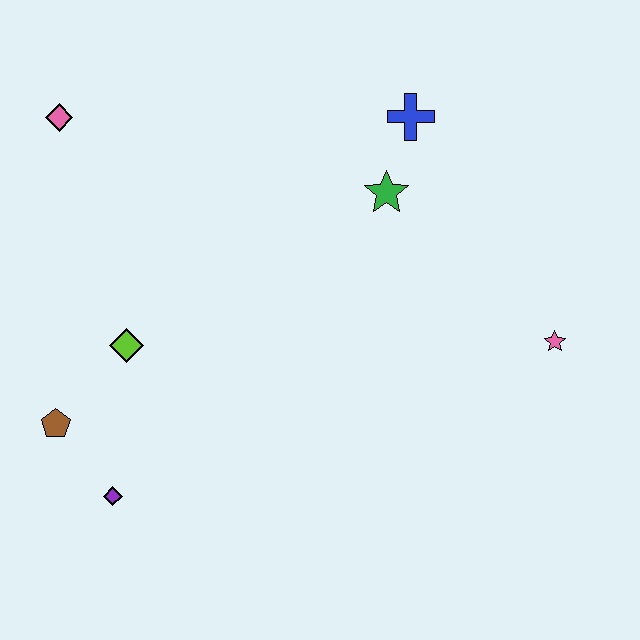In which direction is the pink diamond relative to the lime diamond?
The pink diamond is above the lime diamond.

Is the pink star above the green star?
No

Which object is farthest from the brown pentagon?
The pink star is farthest from the brown pentagon.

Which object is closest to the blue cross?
The green star is closest to the blue cross.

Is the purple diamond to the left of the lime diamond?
Yes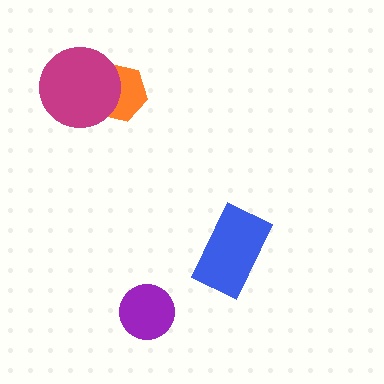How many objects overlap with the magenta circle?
1 object overlaps with the magenta circle.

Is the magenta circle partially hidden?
No, no other shape covers it.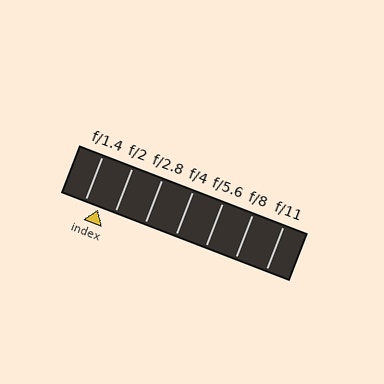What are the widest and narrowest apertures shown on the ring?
The widest aperture shown is f/1.4 and the narrowest is f/11.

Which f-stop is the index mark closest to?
The index mark is closest to f/1.4.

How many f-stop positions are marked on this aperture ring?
There are 7 f-stop positions marked.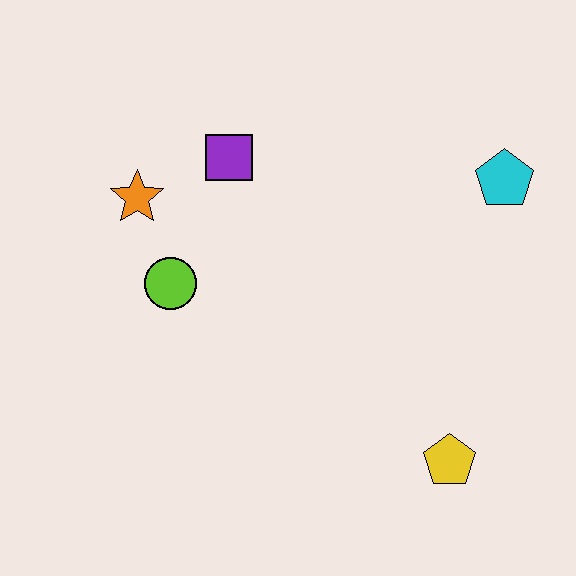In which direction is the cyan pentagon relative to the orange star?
The cyan pentagon is to the right of the orange star.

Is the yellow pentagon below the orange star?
Yes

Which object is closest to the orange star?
The lime circle is closest to the orange star.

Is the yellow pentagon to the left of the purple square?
No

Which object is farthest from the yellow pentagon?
The orange star is farthest from the yellow pentagon.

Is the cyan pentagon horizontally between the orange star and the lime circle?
No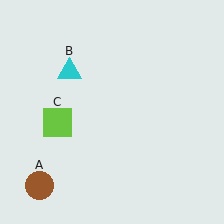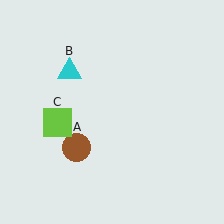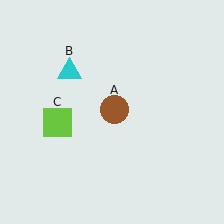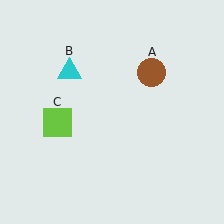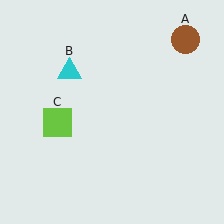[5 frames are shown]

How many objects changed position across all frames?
1 object changed position: brown circle (object A).